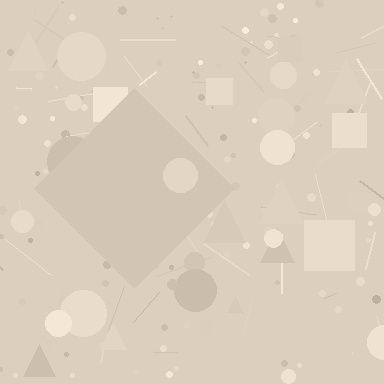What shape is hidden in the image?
A diamond is hidden in the image.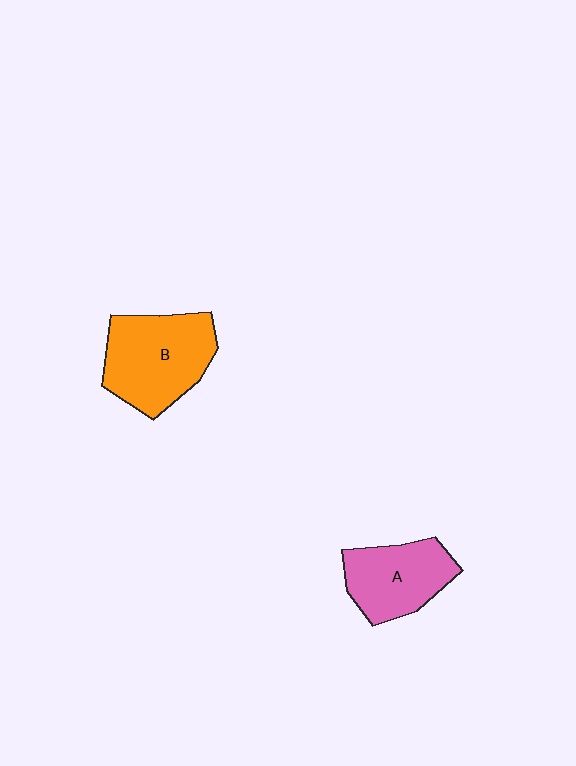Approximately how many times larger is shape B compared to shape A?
Approximately 1.3 times.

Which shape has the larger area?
Shape B (orange).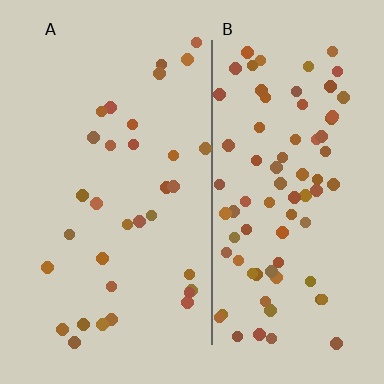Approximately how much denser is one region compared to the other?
Approximately 2.5× — region B over region A.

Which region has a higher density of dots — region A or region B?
B (the right).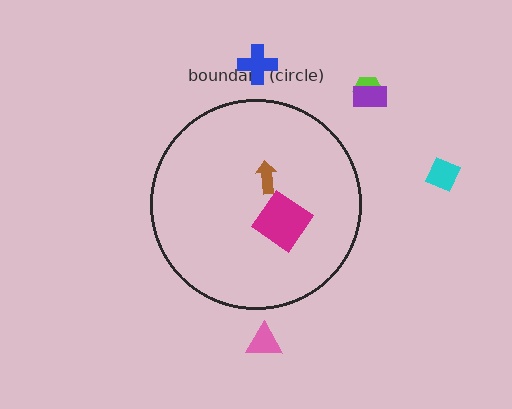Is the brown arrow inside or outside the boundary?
Inside.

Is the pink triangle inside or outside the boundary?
Outside.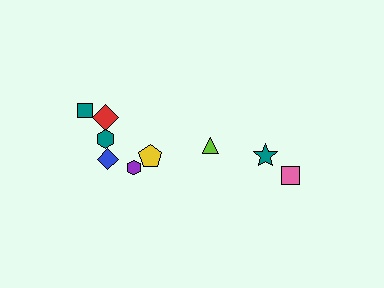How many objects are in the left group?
There are 6 objects.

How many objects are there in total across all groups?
There are 9 objects.